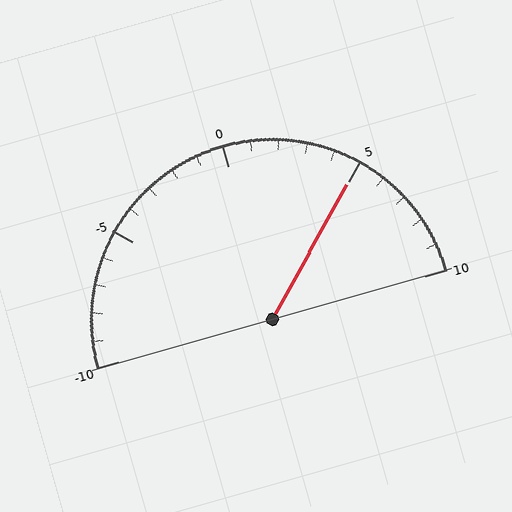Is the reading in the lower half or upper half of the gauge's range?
The reading is in the upper half of the range (-10 to 10).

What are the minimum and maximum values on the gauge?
The gauge ranges from -10 to 10.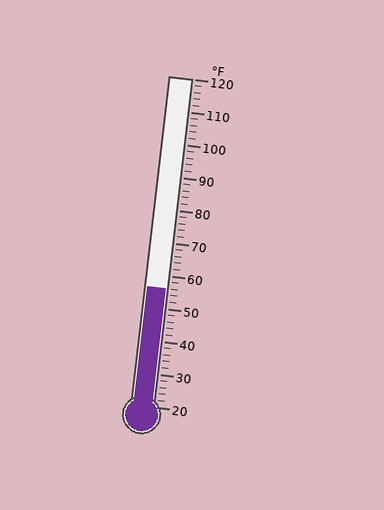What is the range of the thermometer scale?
The thermometer scale ranges from 20°F to 120°F.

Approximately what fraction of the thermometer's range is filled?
The thermometer is filled to approximately 35% of its range.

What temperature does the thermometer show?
The thermometer shows approximately 56°F.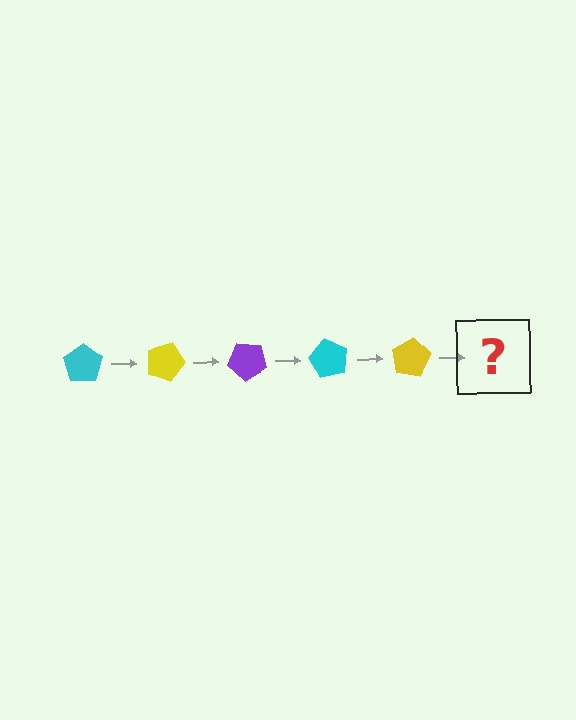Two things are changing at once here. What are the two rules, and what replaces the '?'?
The two rules are that it rotates 20 degrees each step and the color cycles through cyan, yellow, and purple. The '?' should be a purple pentagon, rotated 100 degrees from the start.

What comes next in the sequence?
The next element should be a purple pentagon, rotated 100 degrees from the start.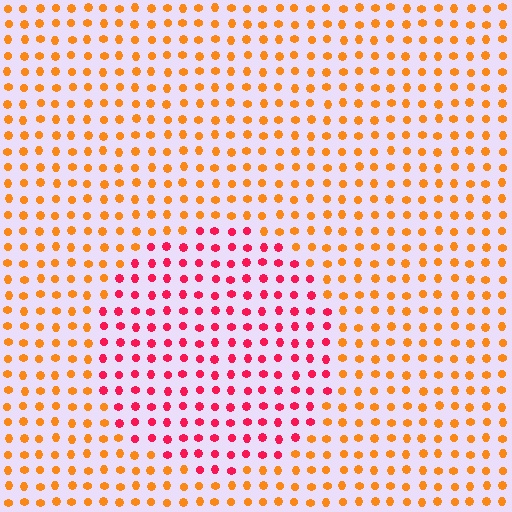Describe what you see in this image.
The image is filled with small orange elements in a uniform arrangement. A circle-shaped region is visible where the elements are tinted to a slightly different hue, forming a subtle color boundary.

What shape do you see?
I see a circle.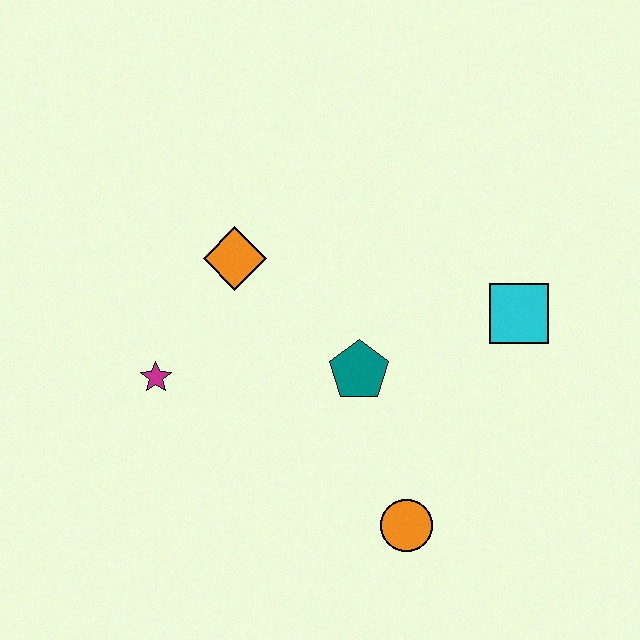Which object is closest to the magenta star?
The orange diamond is closest to the magenta star.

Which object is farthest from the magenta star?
The cyan square is farthest from the magenta star.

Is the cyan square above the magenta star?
Yes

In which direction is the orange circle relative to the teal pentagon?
The orange circle is below the teal pentagon.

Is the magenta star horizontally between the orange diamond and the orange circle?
No